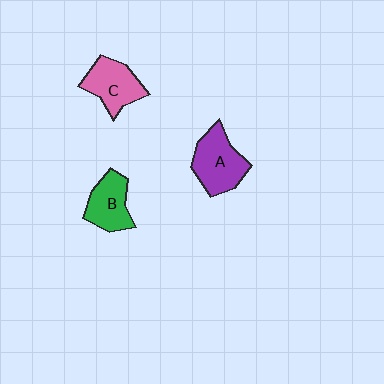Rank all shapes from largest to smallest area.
From largest to smallest: A (purple), C (pink), B (green).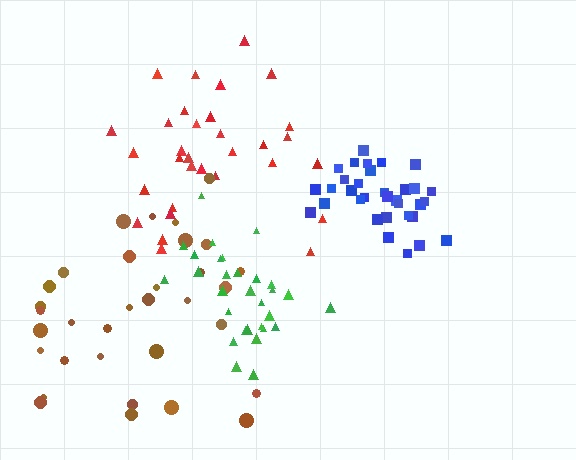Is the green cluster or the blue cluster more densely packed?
Blue.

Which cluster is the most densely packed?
Blue.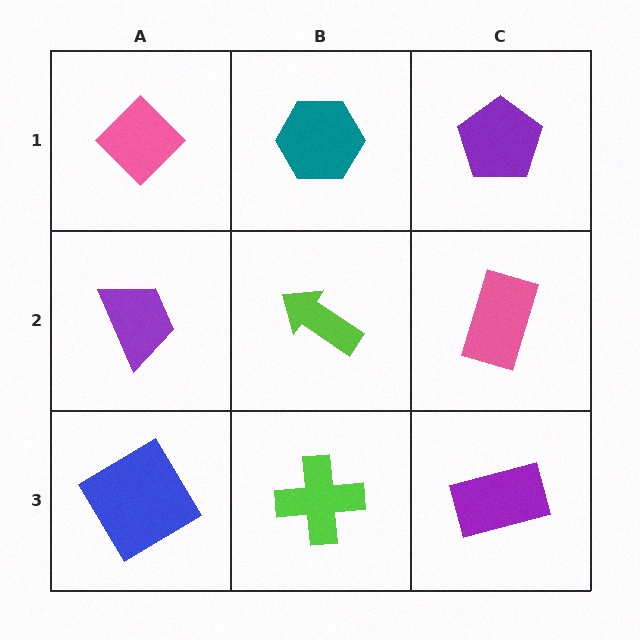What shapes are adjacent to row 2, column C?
A purple pentagon (row 1, column C), a purple rectangle (row 3, column C), a lime arrow (row 2, column B).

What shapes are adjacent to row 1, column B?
A lime arrow (row 2, column B), a pink diamond (row 1, column A), a purple pentagon (row 1, column C).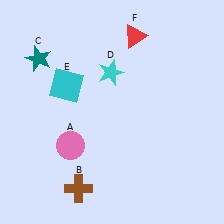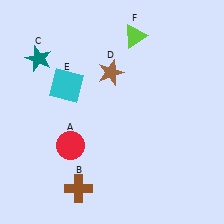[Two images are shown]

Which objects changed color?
A changed from pink to red. D changed from cyan to brown. F changed from red to lime.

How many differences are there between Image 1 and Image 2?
There are 3 differences between the two images.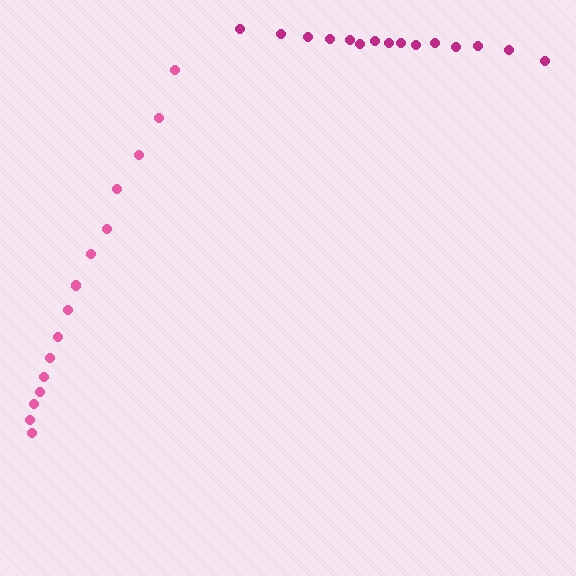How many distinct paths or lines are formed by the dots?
There are 2 distinct paths.